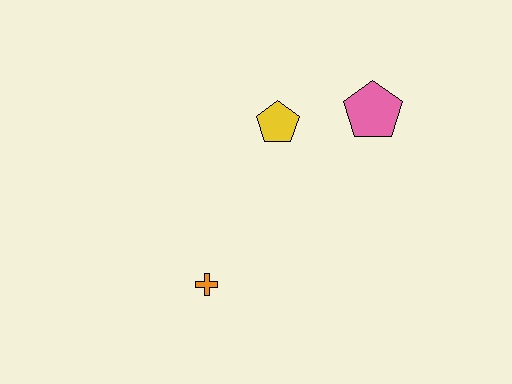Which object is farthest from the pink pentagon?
The orange cross is farthest from the pink pentagon.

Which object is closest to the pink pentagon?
The yellow pentagon is closest to the pink pentagon.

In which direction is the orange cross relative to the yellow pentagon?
The orange cross is below the yellow pentagon.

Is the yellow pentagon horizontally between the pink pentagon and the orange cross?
Yes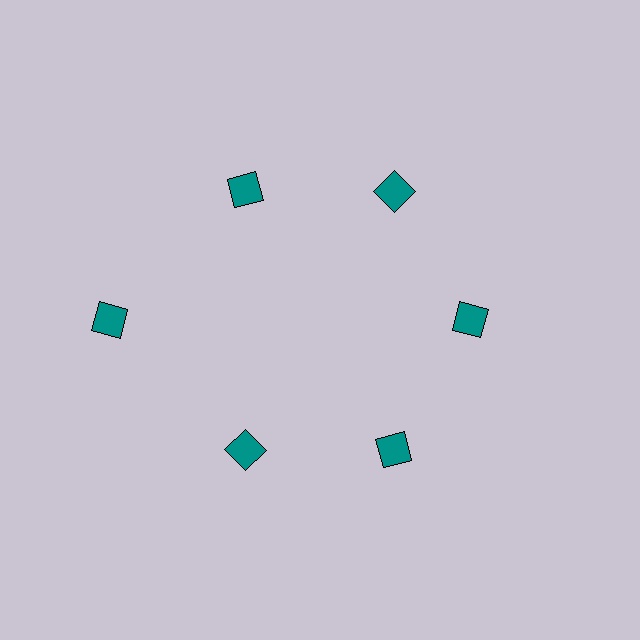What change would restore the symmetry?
The symmetry would be restored by moving it inward, back onto the ring so that all 6 diamonds sit at equal angles and equal distance from the center.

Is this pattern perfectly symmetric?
No. The 6 teal diamonds are arranged in a ring, but one element near the 9 o'clock position is pushed outward from the center, breaking the 6-fold rotational symmetry.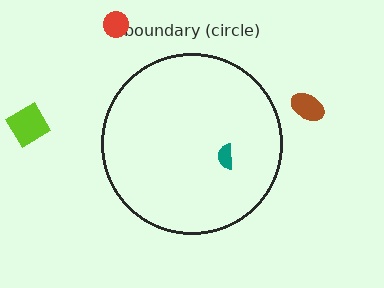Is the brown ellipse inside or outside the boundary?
Outside.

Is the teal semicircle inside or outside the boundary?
Inside.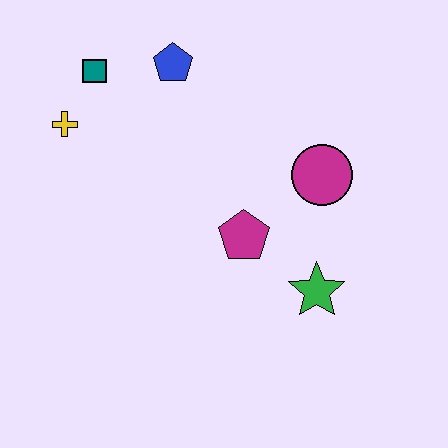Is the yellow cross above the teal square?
No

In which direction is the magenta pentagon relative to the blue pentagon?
The magenta pentagon is below the blue pentagon.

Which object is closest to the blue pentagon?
The teal square is closest to the blue pentagon.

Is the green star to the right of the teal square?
Yes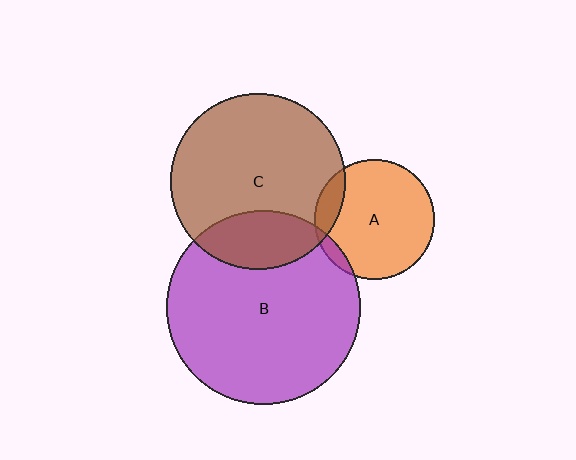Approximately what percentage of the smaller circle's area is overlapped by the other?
Approximately 5%.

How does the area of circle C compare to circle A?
Approximately 2.1 times.